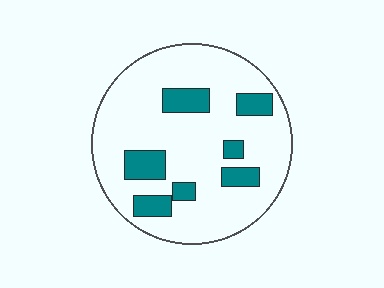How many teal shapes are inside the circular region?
7.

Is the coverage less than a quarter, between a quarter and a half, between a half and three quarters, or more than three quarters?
Less than a quarter.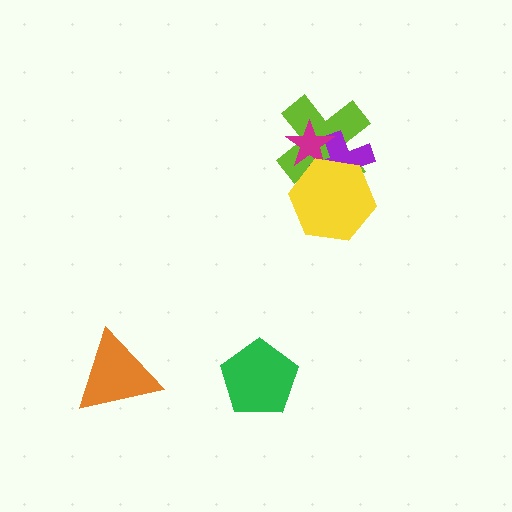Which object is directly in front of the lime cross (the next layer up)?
The purple cross is directly in front of the lime cross.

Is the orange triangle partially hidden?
No, no other shape covers it.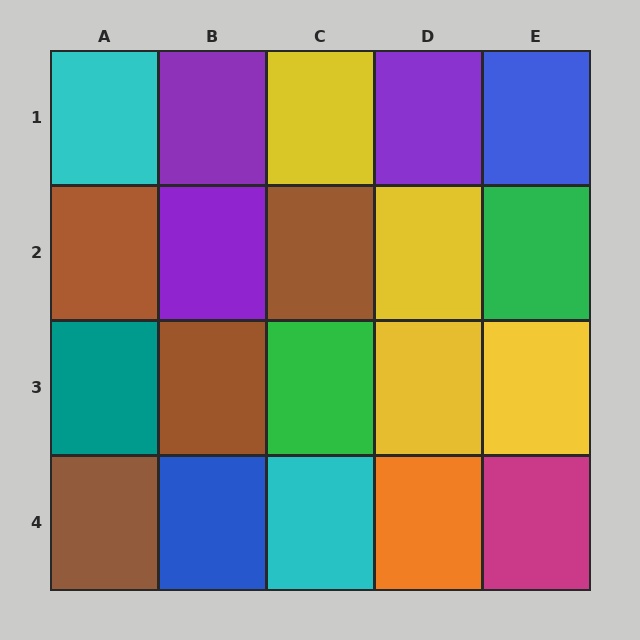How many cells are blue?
2 cells are blue.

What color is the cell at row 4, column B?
Blue.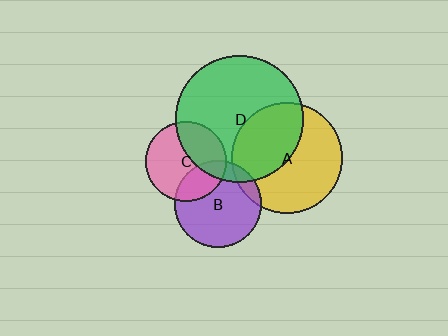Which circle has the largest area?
Circle D (green).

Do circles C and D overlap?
Yes.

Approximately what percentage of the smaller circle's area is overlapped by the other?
Approximately 35%.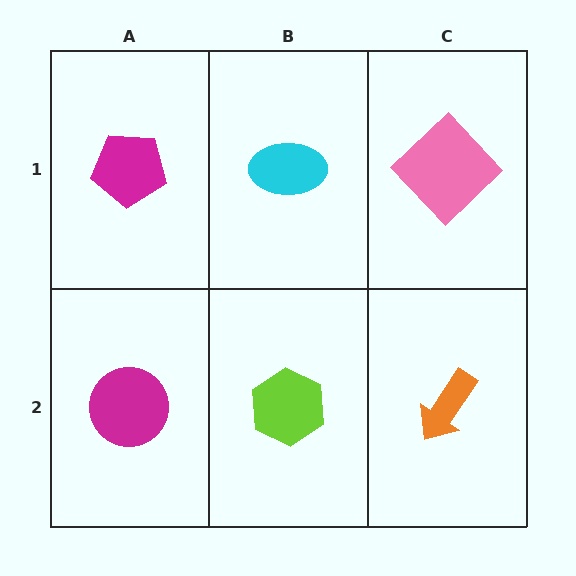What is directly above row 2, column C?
A pink diamond.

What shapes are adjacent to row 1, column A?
A magenta circle (row 2, column A), a cyan ellipse (row 1, column B).